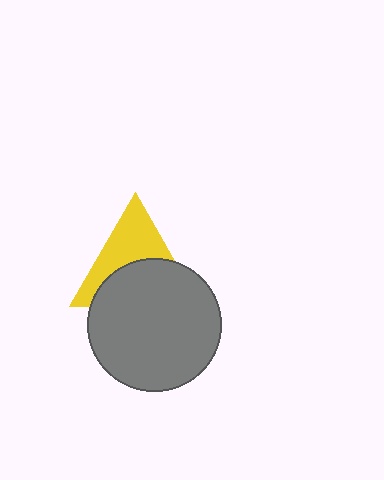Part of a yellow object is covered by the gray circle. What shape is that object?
It is a triangle.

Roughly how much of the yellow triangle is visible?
About half of it is visible (roughly 48%).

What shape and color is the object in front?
The object in front is a gray circle.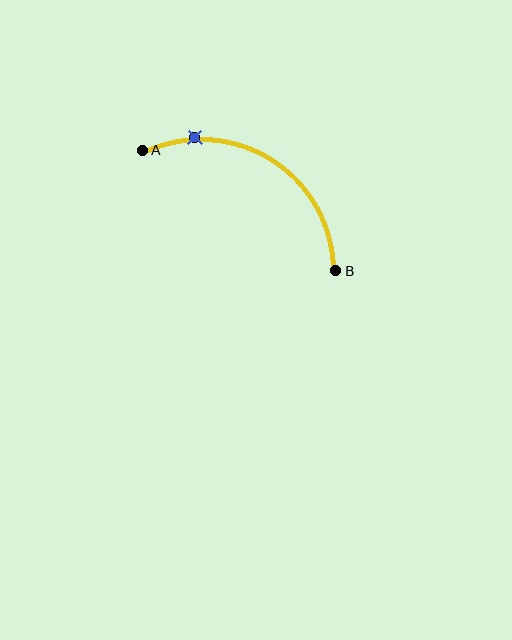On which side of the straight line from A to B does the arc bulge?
The arc bulges above the straight line connecting A and B.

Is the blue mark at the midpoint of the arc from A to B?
No. The blue mark lies on the arc but is closer to endpoint A. The arc midpoint would be at the point on the curve equidistant along the arc from both A and B.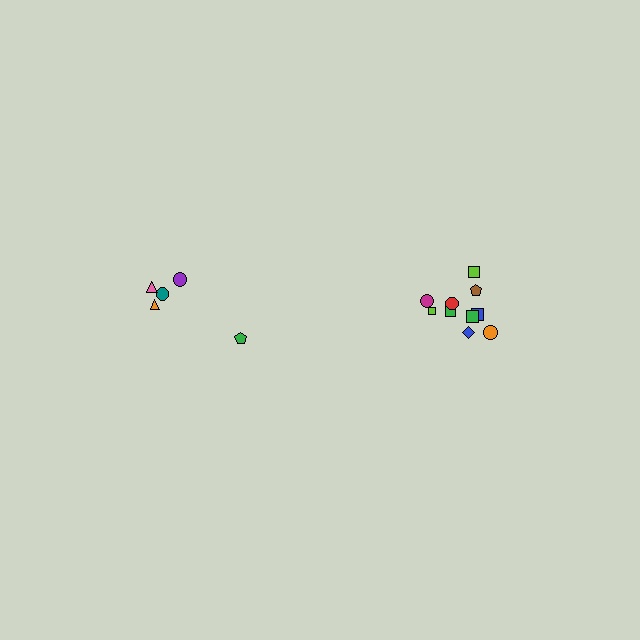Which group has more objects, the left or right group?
The right group.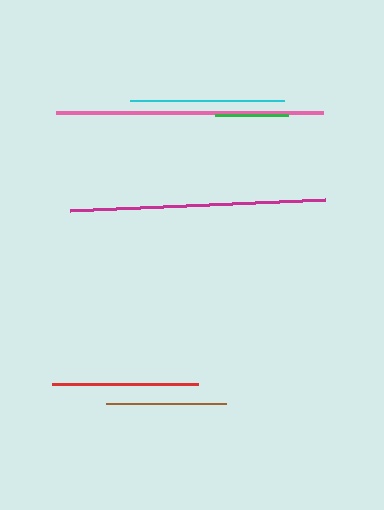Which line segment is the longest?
The pink line is the longest at approximately 266 pixels.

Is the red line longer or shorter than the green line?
The red line is longer than the green line.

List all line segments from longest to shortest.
From longest to shortest: pink, magenta, cyan, red, brown, green.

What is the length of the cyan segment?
The cyan segment is approximately 153 pixels long.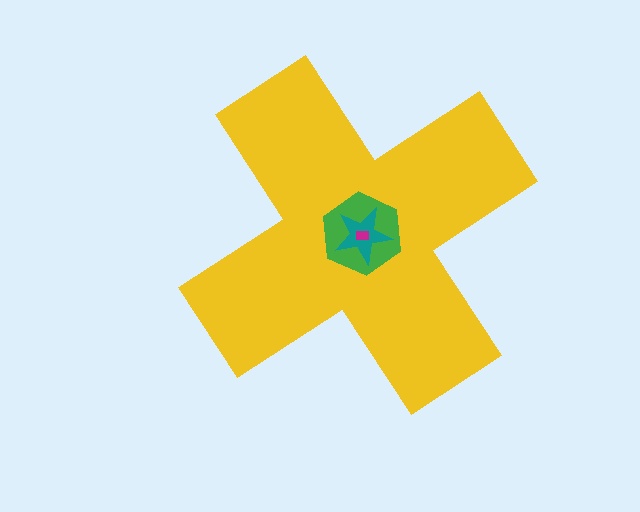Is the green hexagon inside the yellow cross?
Yes.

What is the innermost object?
The magenta rectangle.